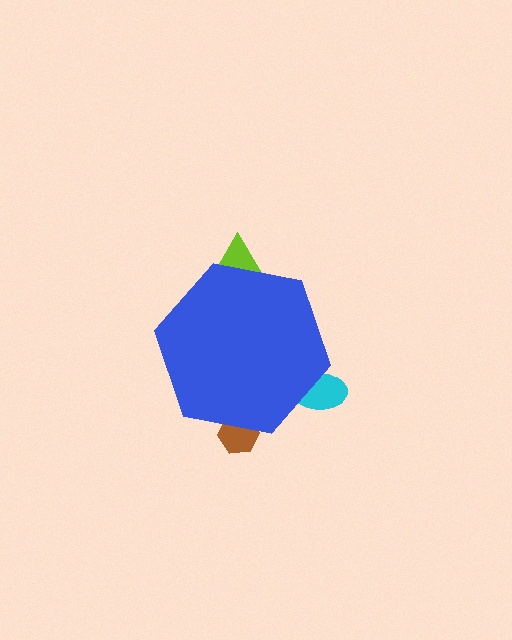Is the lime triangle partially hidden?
Yes, the lime triangle is partially hidden behind the blue hexagon.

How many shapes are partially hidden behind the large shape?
3 shapes are partially hidden.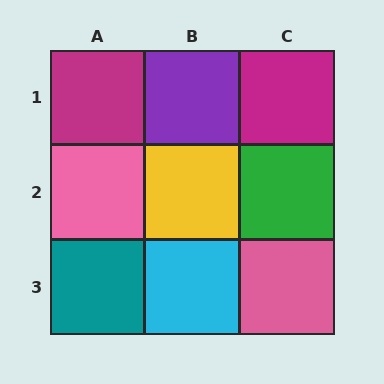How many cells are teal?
1 cell is teal.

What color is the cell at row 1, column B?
Purple.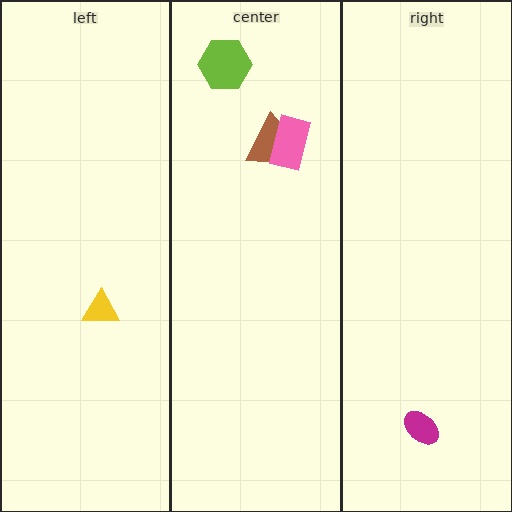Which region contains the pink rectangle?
The center region.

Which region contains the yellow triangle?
The left region.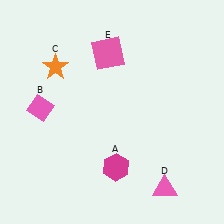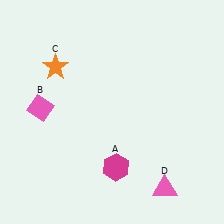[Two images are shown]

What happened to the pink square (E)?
The pink square (E) was removed in Image 2. It was in the top-left area of Image 1.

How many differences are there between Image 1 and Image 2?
There is 1 difference between the two images.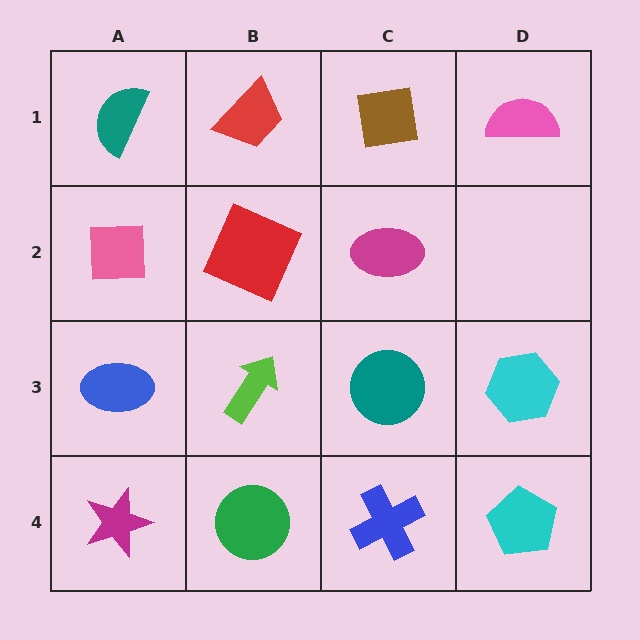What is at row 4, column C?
A blue cross.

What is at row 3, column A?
A blue ellipse.